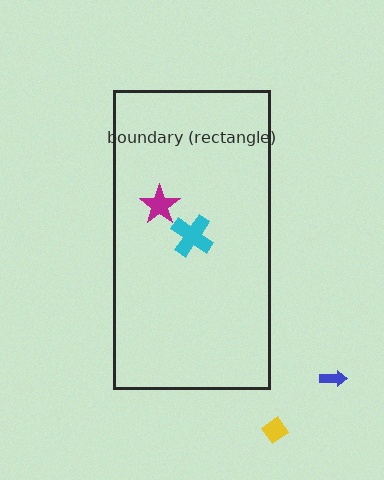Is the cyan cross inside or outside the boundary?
Inside.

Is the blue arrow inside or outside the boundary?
Outside.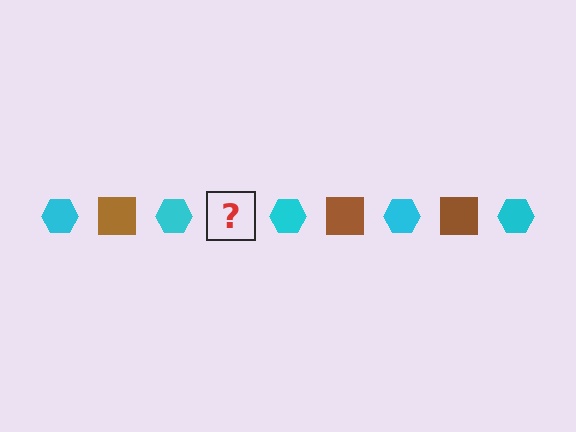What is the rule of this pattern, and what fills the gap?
The rule is that the pattern alternates between cyan hexagon and brown square. The gap should be filled with a brown square.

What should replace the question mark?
The question mark should be replaced with a brown square.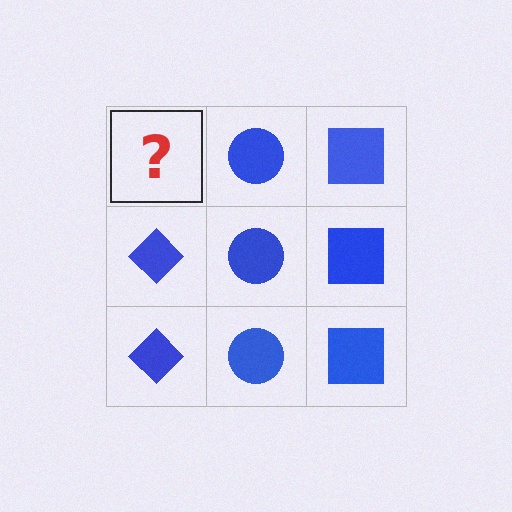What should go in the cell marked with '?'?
The missing cell should contain a blue diamond.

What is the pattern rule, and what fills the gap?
The rule is that each column has a consistent shape. The gap should be filled with a blue diamond.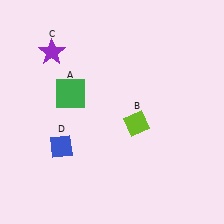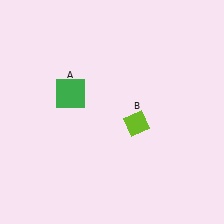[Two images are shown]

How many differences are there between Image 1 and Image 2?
There are 2 differences between the two images.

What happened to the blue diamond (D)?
The blue diamond (D) was removed in Image 2. It was in the bottom-left area of Image 1.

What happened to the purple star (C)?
The purple star (C) was removed in Image 2. It was in the top-left area of Image 1.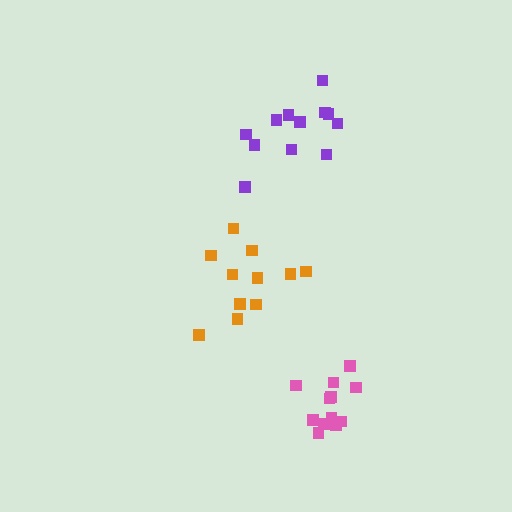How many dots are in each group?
Group 1: 11 dots, Group 2: 13 dots, Group 3: 12 dots (36 total).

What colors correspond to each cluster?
The clusters are colored: orange, pink, purple.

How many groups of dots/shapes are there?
There are 3 groups.